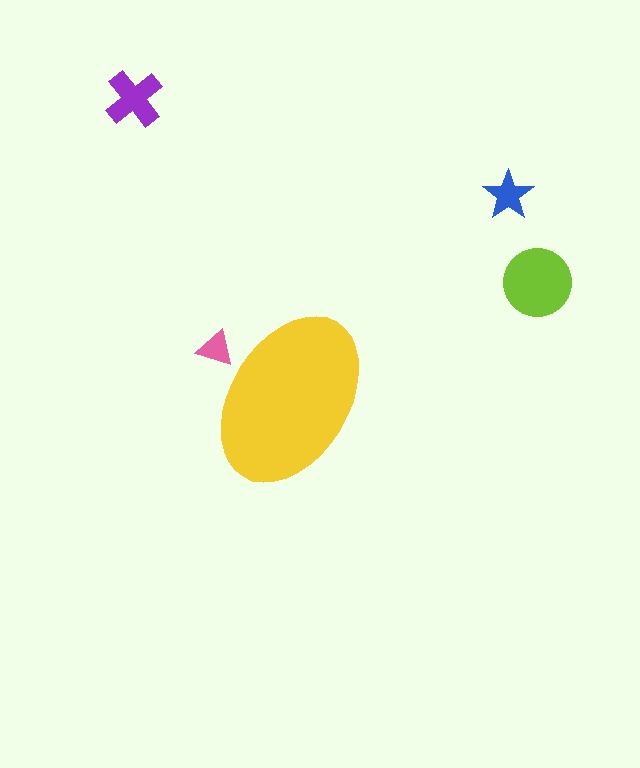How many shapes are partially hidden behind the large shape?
1 shape is partially hidden.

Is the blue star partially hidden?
No, the blue star is fully visible.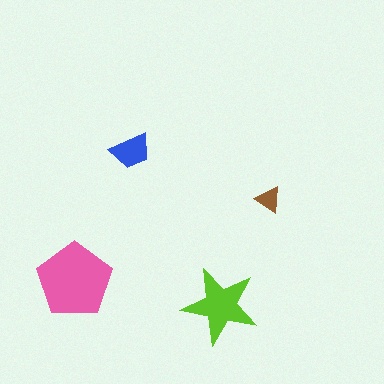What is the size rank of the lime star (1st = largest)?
2nd.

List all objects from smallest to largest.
The brown triangle, the blue trapezoid, the lime star, the pink pentagon.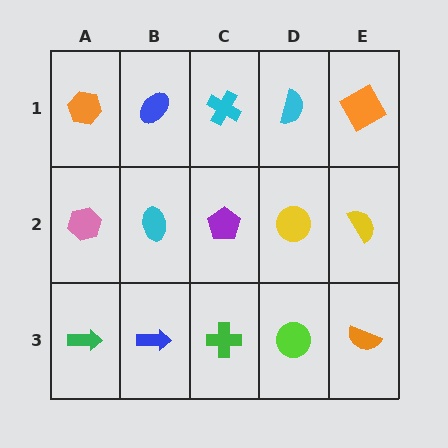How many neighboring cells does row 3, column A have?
2.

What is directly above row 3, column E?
A yellow semicircle.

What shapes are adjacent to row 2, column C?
A cyan cross (row 1, column C), a green cross (row 3, column C), a cyan ellipse (row 2, column B), a yellow circle (row 2, column D).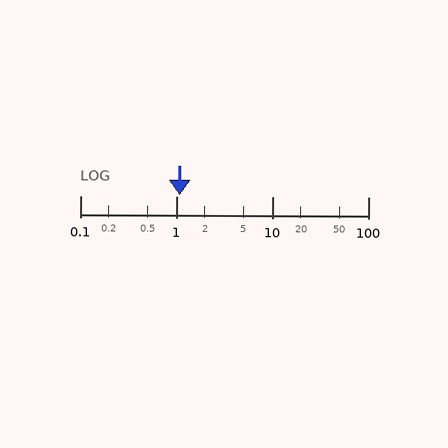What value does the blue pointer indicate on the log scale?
The pointer indicates approximately 1.1.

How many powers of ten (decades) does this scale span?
The scale spans 3 decades, from 0.1 to 100.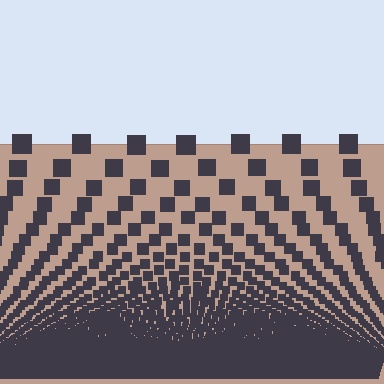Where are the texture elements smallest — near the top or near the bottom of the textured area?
Near the bottom.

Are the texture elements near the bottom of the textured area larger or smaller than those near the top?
Smaller. The gradient is inverted — elements near the bottom are smaller and denser.